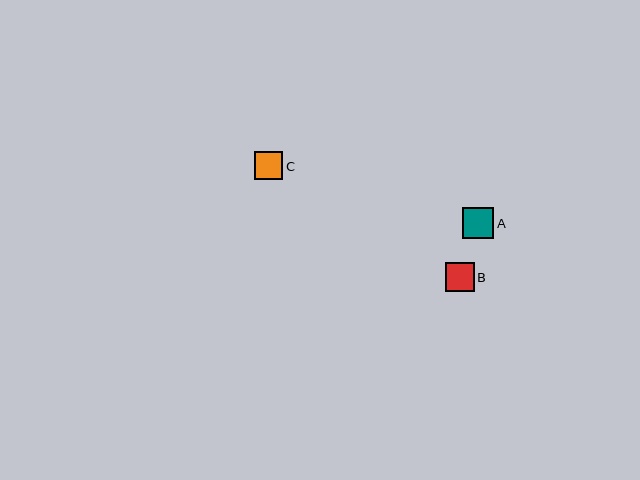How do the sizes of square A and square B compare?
Square A and square B are approximately the same size.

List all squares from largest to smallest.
From largest to smallest: A, B, C.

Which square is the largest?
Square A is the largest with a size of approximately 31 pixels.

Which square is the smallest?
Square C is the smallest with a size of approximately 28 pixels.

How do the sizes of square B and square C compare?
Square B and square C are approximately the same size.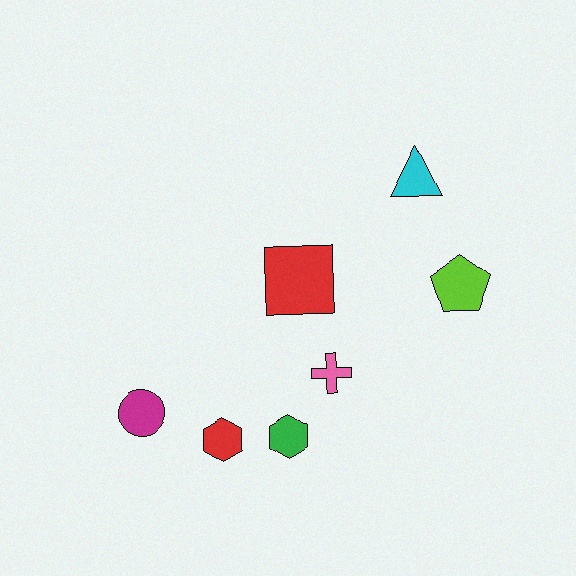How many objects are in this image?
There are 7 objects.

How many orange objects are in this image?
There are no orange objects.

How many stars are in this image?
There are no stars.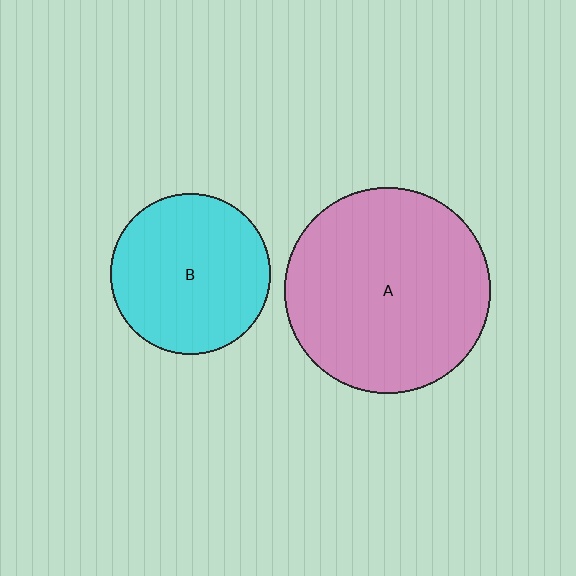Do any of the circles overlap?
No, none of the circles overlap.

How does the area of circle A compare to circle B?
Approximately 1.6 times.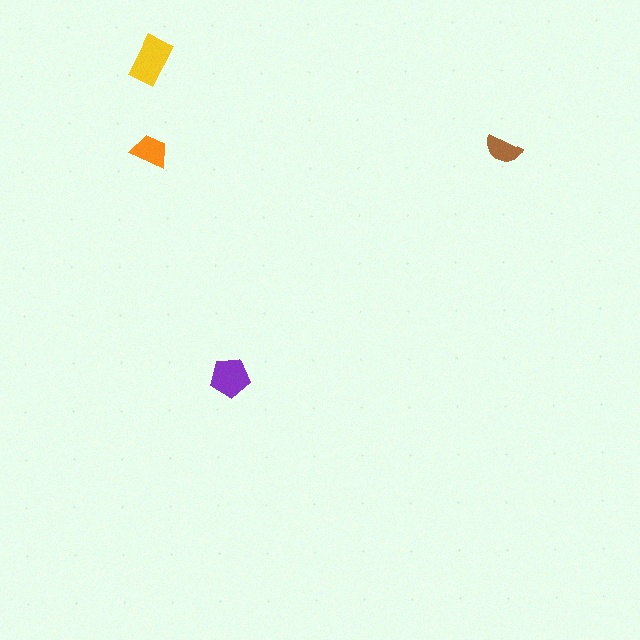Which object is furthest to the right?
The brown semicircle is rightmost.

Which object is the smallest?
The brown semicircle.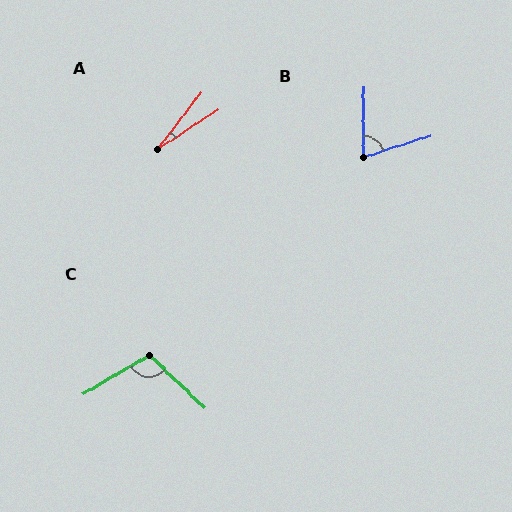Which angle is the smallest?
A, at approximately 19 degrees.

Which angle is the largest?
C, at approximately 106 degrees.